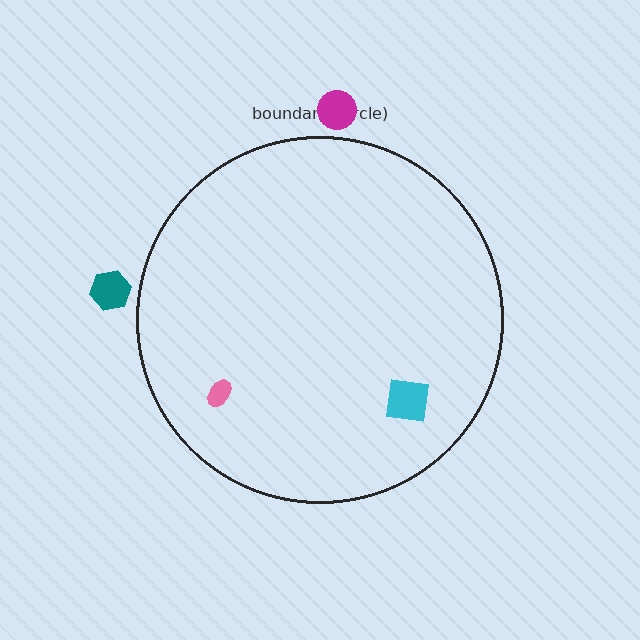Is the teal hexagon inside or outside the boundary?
Outside.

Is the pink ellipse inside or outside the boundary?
Inside.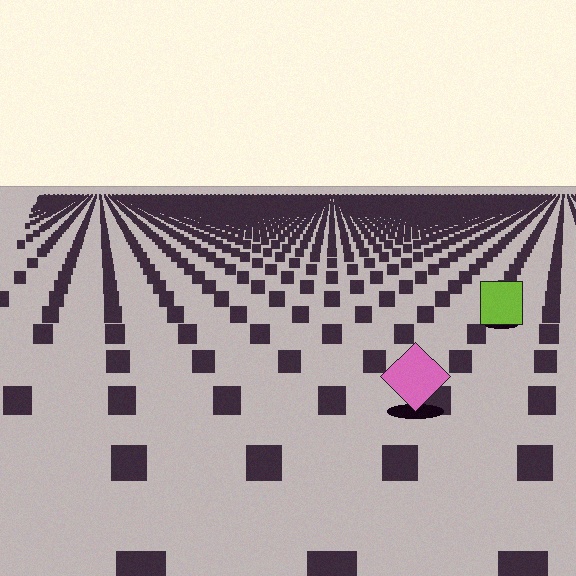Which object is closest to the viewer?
The pink diamond is closest. The texture marks near it are larger and more spread out.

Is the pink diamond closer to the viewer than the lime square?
Yes. The pink diamond is closer — you can tell from the texture gradient: the ground texture is coarser near it.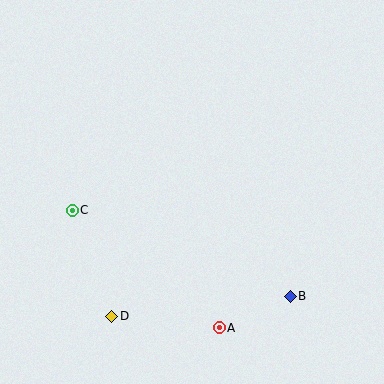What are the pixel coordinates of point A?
Point A is at (219, 328).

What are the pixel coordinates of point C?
Point C is at (72, 210).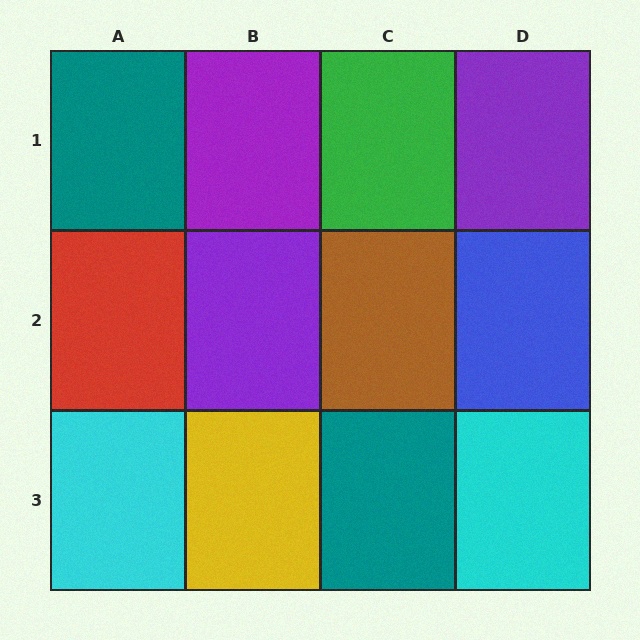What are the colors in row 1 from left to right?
Teal, purple, green, purple.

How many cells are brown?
1 cell is brown.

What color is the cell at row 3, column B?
Yellow.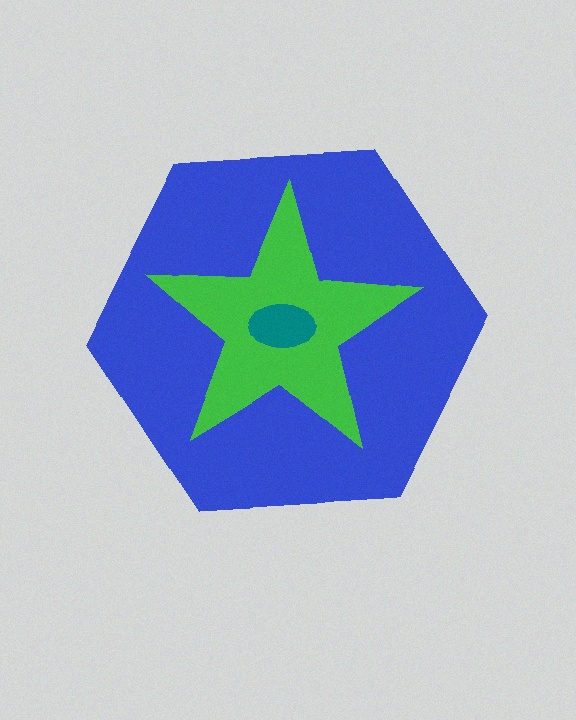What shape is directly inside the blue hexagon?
The green star.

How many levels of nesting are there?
3.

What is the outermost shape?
The blue hexagon.